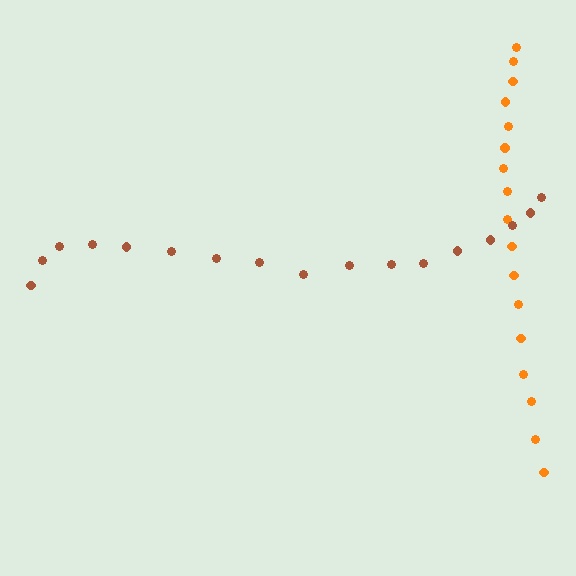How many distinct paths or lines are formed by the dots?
There are 2 distinct paths.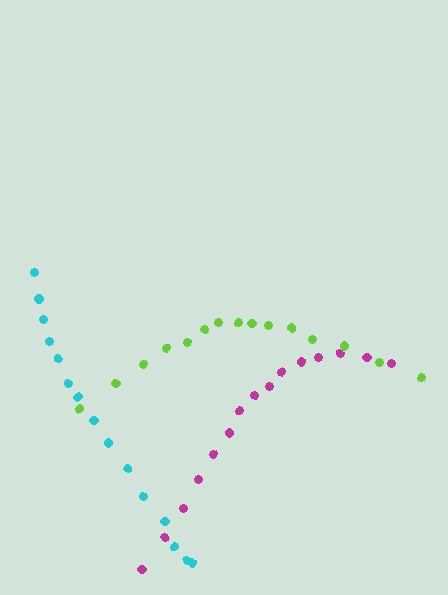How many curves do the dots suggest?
There are 3 distinct paths.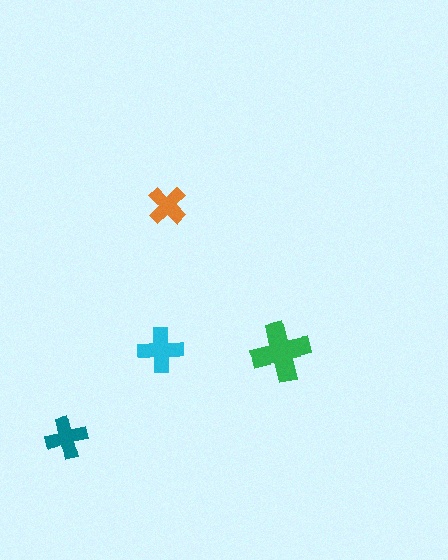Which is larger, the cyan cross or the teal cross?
The cyan one.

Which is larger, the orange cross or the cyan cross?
The cyan one.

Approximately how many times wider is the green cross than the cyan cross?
About 1.5 times wider.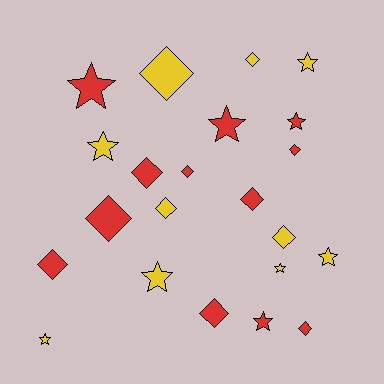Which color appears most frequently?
Red, with 12 objects.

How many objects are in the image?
There are 22 objects.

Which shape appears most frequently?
Diamond, with 12 objects.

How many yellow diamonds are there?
There are 4 yellow diamonds.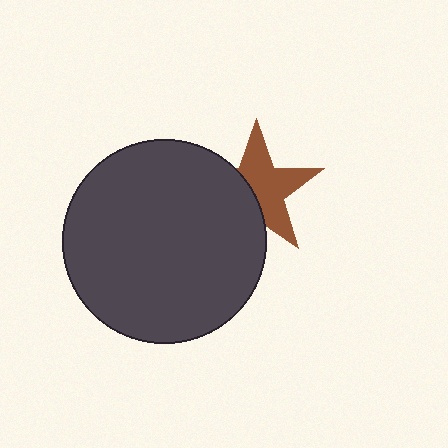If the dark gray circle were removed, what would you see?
You would see the complete brown star.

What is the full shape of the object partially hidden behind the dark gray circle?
The partially hidden object is a brown star.